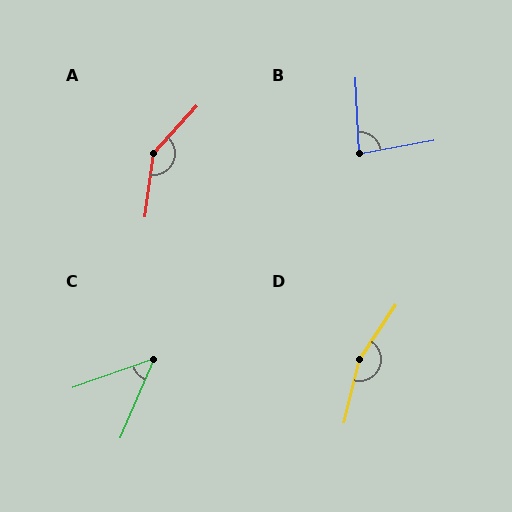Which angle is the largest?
D, at approximately 160 degrees.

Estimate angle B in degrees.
Approximately 83 degrees.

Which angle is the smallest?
C, at approximately 48 degrees.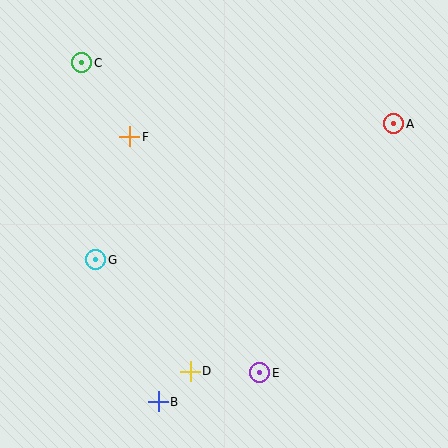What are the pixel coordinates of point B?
Point B is at (158, 402).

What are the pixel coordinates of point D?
Point D is at (190, 371).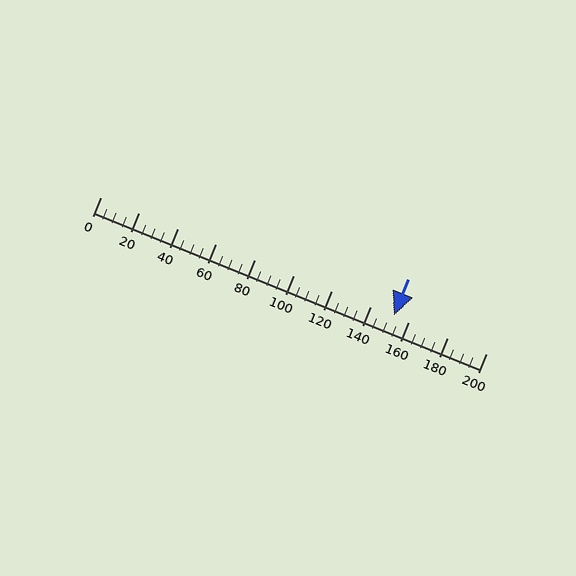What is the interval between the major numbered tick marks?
The major tick marks are spaced 20 units apart.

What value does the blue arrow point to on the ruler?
The blue arrow points to approximately 152.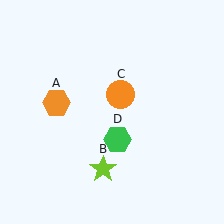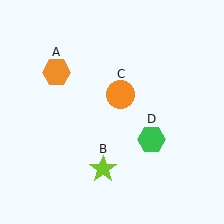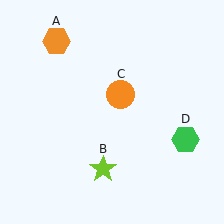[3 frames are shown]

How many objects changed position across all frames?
2 objects changed position: orange hexagon (object A), green hexagon (object D).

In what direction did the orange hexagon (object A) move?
The orange hexagon (object A) moved up.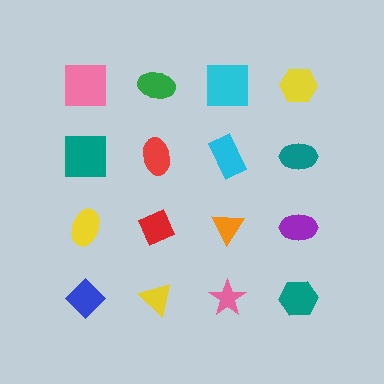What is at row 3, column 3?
An orange triangle.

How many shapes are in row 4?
4 shapes.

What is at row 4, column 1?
A blue diamond.